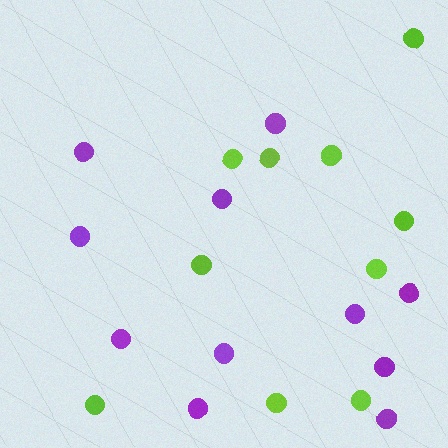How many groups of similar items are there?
There are 2 groups: one group of purple circles (11) and one group of lime circles (10).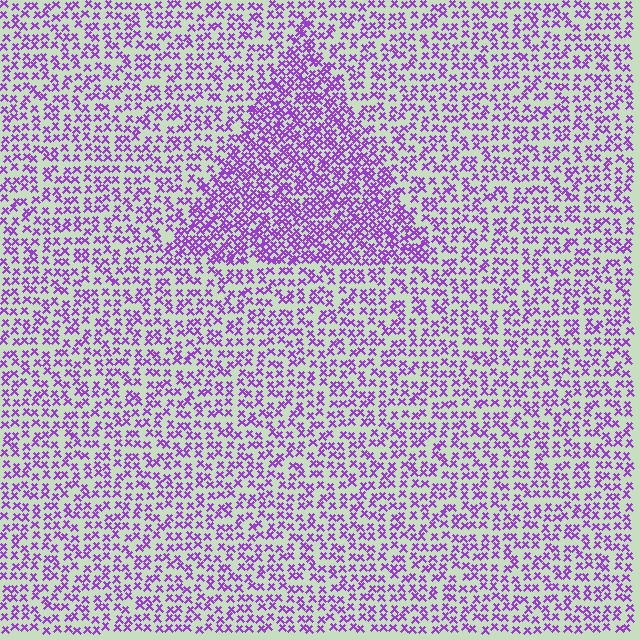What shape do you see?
I see a triangle.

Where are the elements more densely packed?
The elements are more densely packed inside the triangle boundary.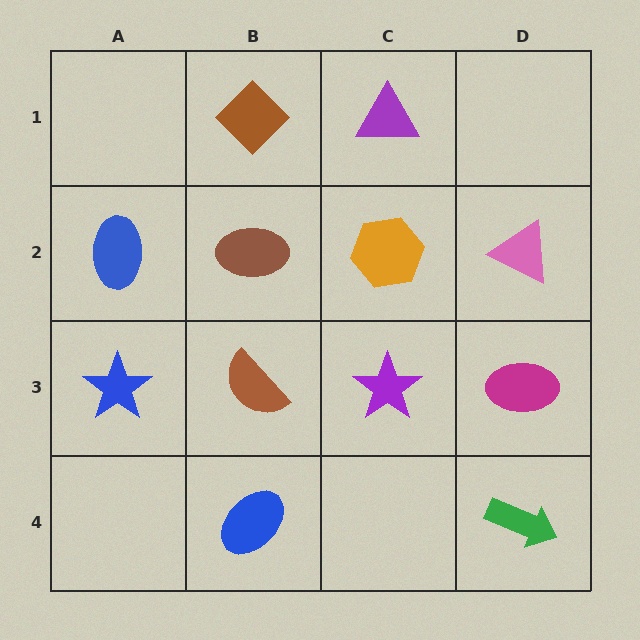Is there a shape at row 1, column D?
No, that cell is empty.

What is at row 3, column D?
A magenta ellipse.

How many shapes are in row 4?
2 shapes.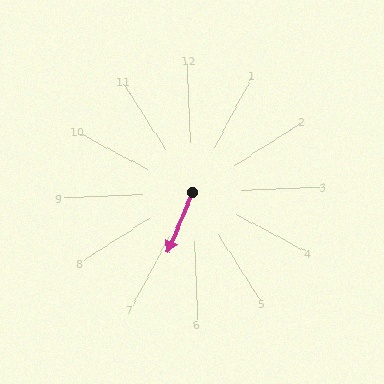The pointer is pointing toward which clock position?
Roughly 7 o'clock.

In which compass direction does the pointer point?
Southwest.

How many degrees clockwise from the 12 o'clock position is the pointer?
Approximately 205 degrees.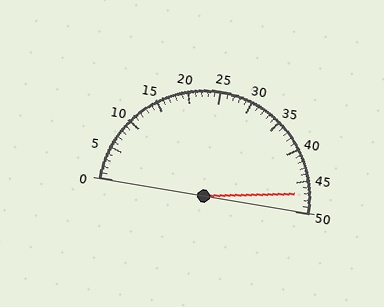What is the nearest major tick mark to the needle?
The nearest major tick mark is 45.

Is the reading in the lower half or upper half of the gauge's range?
The reading is in the upper half of the range (0 to 50).